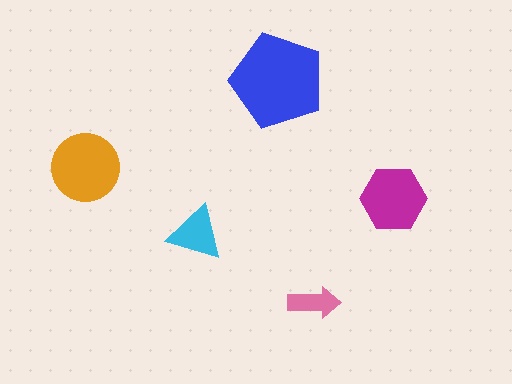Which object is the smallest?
The pink arrow.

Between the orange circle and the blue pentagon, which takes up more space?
The blue pentagon.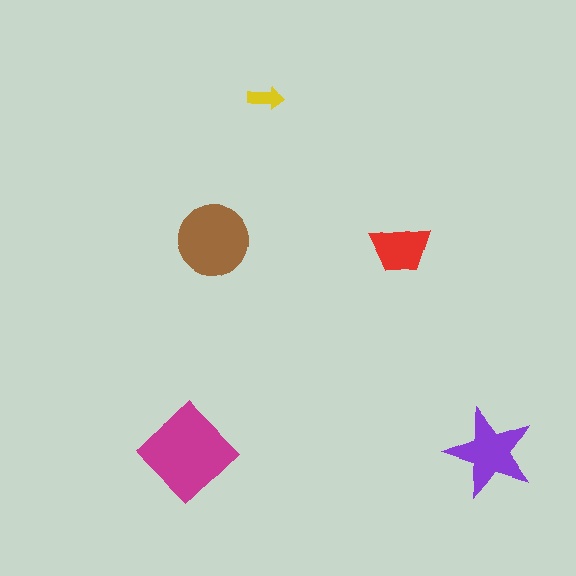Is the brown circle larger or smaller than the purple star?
Larger.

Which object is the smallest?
The yellow arrow.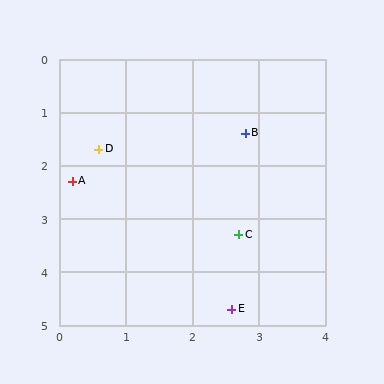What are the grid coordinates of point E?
Point E is at approximately (2.6, 4.7).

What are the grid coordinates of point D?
Point D is at approximately (0.6, 1.7).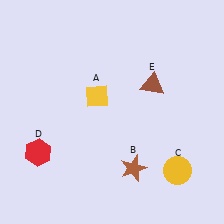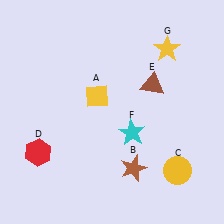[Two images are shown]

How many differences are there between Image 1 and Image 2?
There are 2 differences between the two images.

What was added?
A cyan star (F), a yellow star (G) were added in Image 2.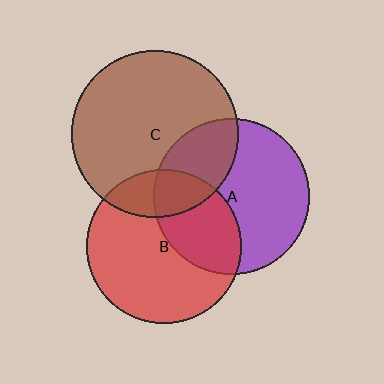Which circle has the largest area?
Circle C (brown).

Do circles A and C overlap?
Yes.